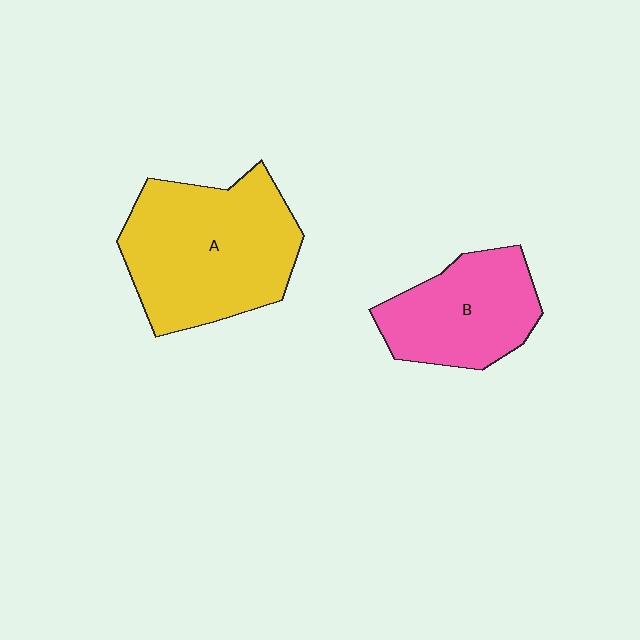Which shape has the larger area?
Shape A (yellow).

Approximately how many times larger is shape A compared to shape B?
Approximately 1.5 times.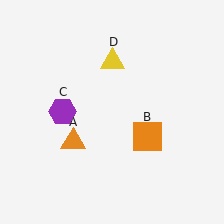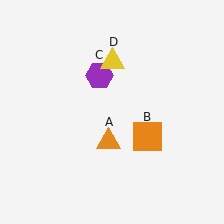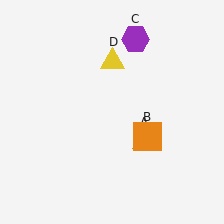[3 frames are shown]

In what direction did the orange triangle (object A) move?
The orange triangle (object A) moved right.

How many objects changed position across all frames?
2 objects changed position: orange triangle (object A), purple hexagon (object C).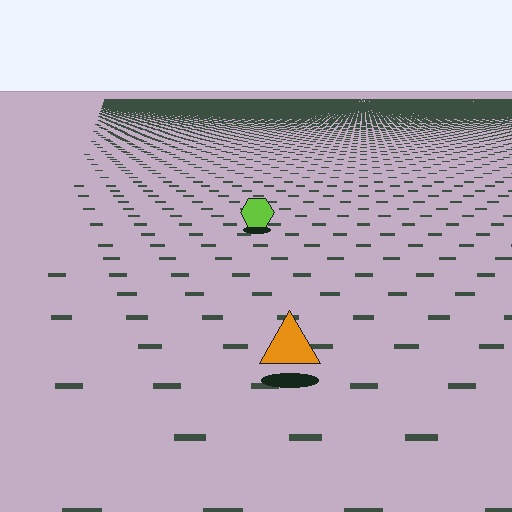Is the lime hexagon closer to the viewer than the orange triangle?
No. The orange triangle is closer — you can tell from the texture gradient: the ground texture is coarser near it.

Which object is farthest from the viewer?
The lime hexagon is farthest from the viewer. It appears smaller and the ground texture around it is denser.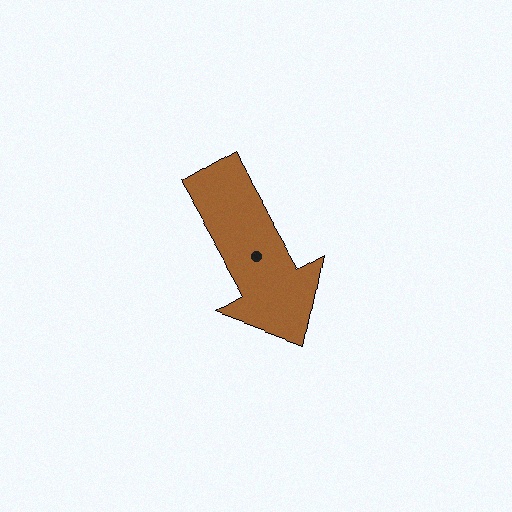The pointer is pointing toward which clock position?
Roughly 5 o'clock.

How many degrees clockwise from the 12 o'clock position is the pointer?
Approximately 150 degrees.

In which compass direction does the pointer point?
Southeast.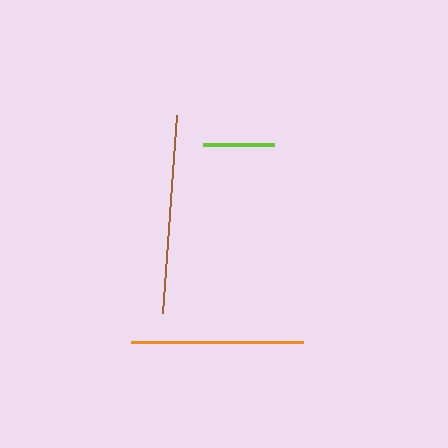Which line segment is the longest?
The brown line is the longest at approximately 198 pixels.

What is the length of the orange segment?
The orange segment is approximately 172 pixels long.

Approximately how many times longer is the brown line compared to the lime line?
The brown line is approximately 2.8 times the length of the lime line.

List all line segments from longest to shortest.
From longest to shortest: brown, orange, lime.